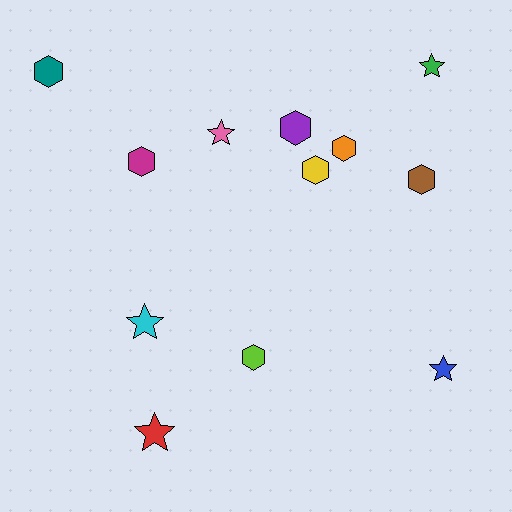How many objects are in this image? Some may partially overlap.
There are 12 objects.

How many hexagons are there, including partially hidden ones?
There are 7 hexagons.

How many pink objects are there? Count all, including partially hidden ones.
There is 1 pink object.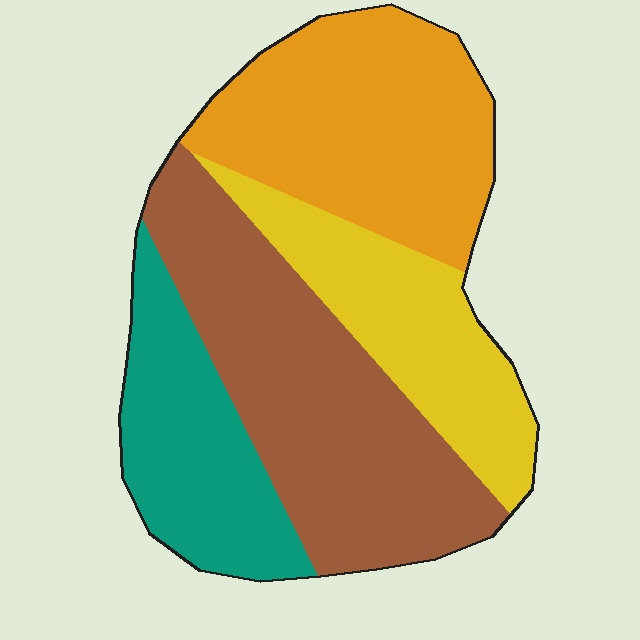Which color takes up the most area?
Brown, at roughly 35%.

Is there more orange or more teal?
Orange.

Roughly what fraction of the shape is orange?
Orange covers around 30% of the shape.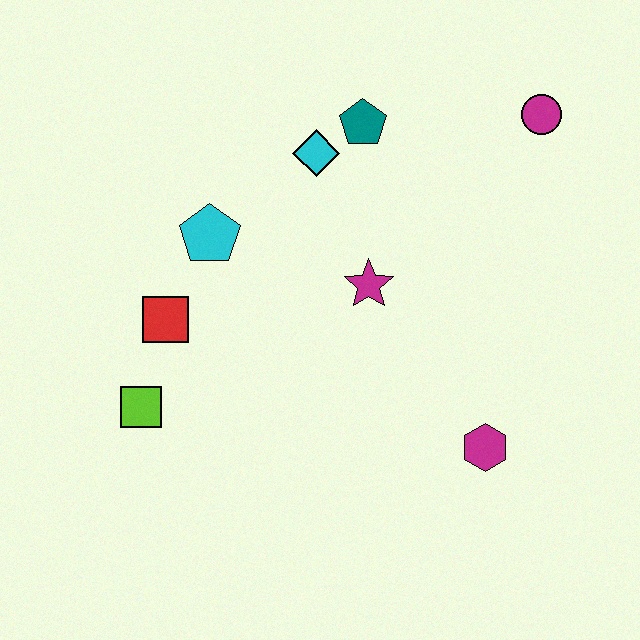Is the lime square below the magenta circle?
Yes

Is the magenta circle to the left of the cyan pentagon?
No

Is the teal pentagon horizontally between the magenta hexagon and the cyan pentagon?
Yes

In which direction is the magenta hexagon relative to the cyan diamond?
The magenta hexagon is below the cyan diamond.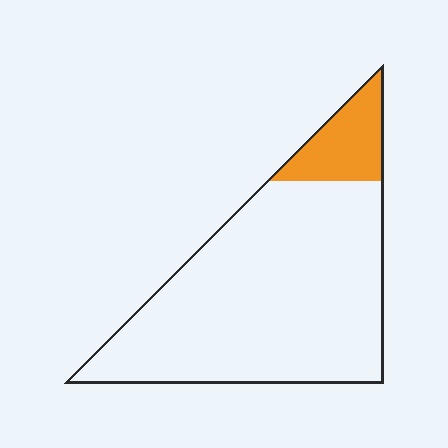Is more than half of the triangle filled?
No.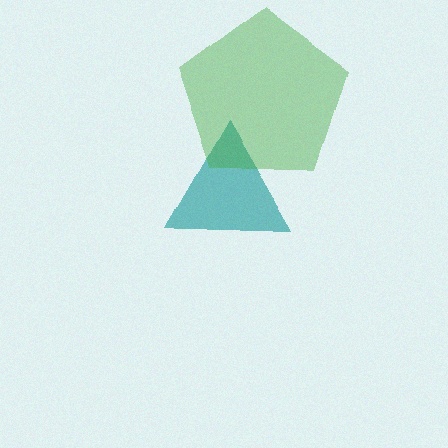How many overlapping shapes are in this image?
There are 2 overlapping shapes in the image.